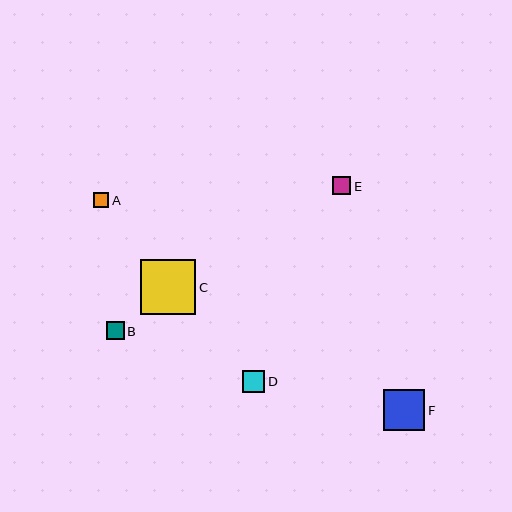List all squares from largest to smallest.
From largest to smallest: C, F, D, E, B, A.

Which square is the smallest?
Square A is the smallest with a size of approximately 15 pixels.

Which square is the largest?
Square C is the largest with a size of approximately 55 pixels.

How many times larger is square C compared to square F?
Square C is approximately 1.3 times the size of square F.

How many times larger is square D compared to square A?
Square D is approximately 1.4 times the size of square A.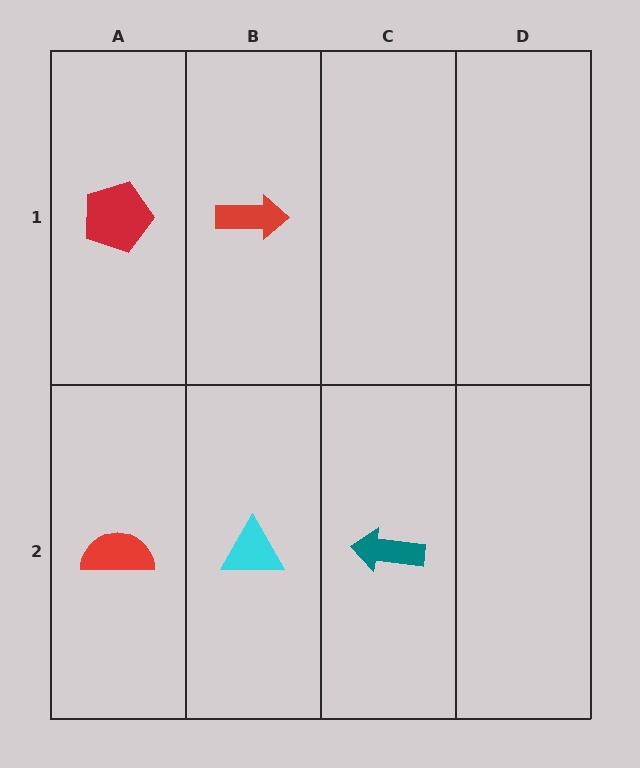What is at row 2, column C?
A teal arrow.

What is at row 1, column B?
A red arrow.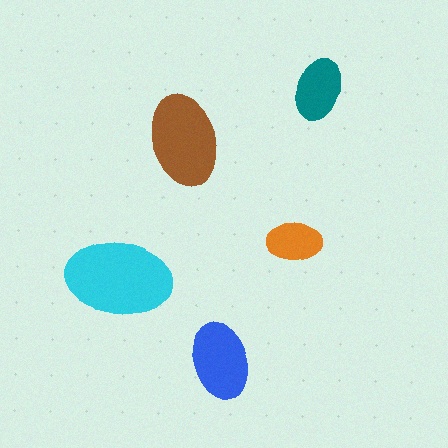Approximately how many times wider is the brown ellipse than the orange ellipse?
About 1.5 times wider.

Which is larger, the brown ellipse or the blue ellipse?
The brown one.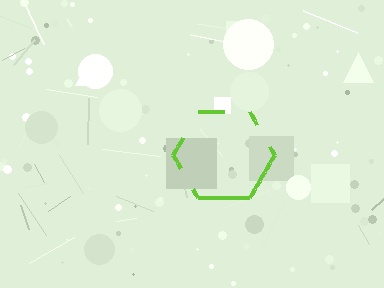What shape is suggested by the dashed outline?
The dashed outline suggests a hexagon.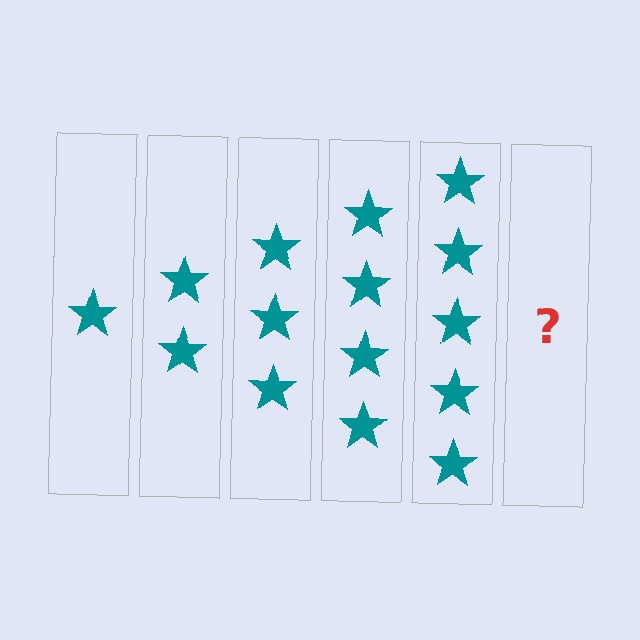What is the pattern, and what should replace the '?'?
The pattern is that each step adds one more star. The '?' should be 6 stars.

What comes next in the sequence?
The next element should be 6 stars.